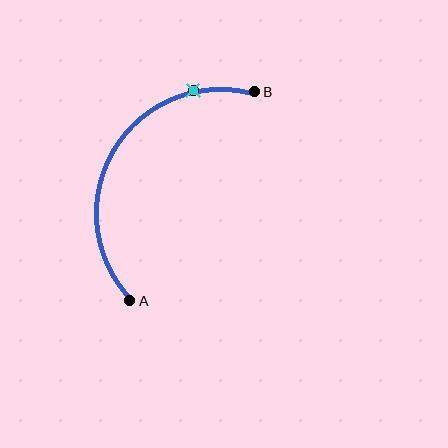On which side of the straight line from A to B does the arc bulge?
The arc bulges to the left of the straight line connecting A and B.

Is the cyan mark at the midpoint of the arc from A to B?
No. The cyan mark lies on the arc but is closer to endpoint B. The arc midpoint would be at the point on the curve equidistant along the arc from both A and B.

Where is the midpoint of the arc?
The arc midpoint is the point on the curve farthest from the straight line joining A and B. It sits to the left of that line.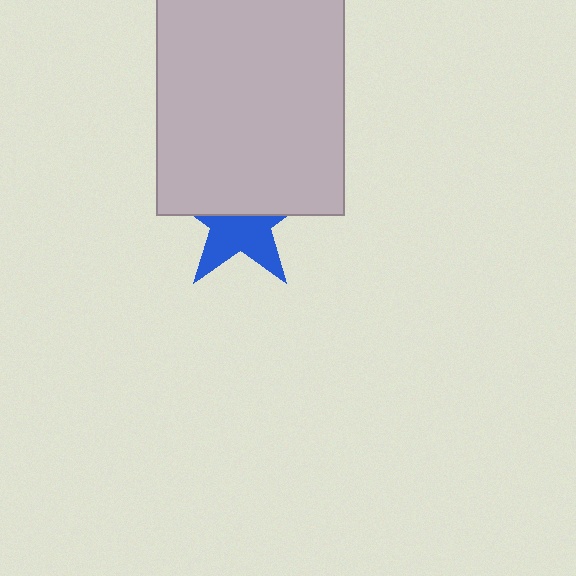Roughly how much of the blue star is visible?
About half of it is visible (roughly 50%).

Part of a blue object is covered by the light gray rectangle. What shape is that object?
It is a star.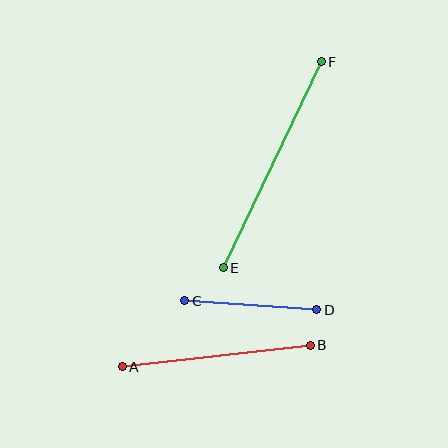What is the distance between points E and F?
The distance is approximately 228 pixels.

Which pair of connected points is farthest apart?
Points E and F are farthest apart.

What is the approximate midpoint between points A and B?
The midpoint is at approximately (216, 356) pixels.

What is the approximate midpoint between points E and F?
The midpoint is at approximately (272, 165) pixels.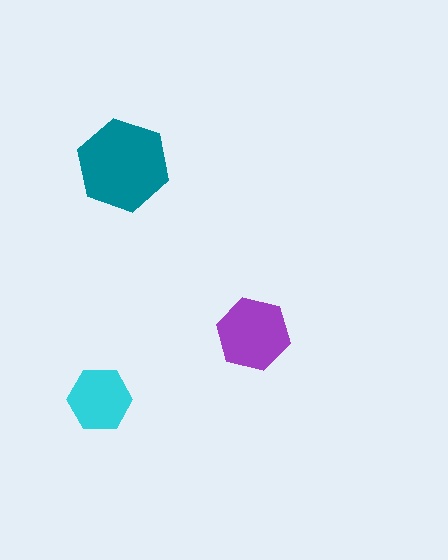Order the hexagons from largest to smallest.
the teal one, the purple one, the cyan one.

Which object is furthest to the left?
The cyan hexagon is leftmost.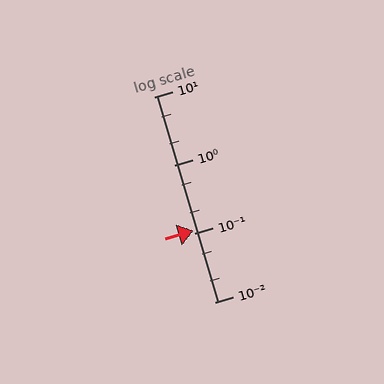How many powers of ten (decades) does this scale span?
The scale spans 3 decades, from 0.01 to 10.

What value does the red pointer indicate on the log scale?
The pointer indicates approximately 0.11.